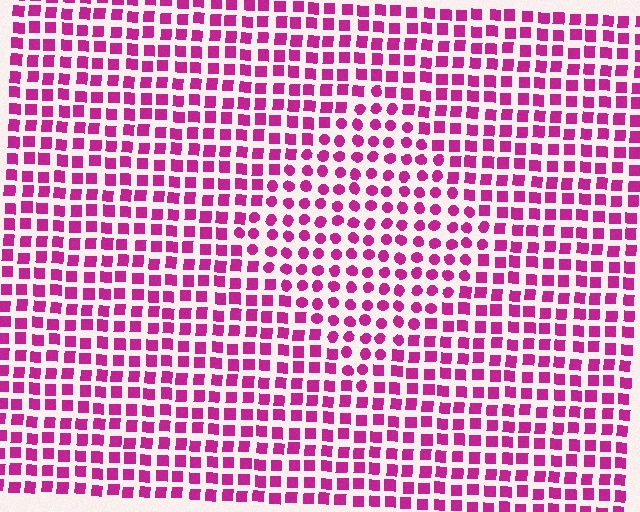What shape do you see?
I see a diamond.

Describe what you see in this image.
The image is filled with small magenta elements arranged in a uniform grid. A diamond-shaped region contains circles, while the surrounding area contains squares. The boundary is defined purely by the change in element shape.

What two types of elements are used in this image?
The image uses circles inside the diamond region and squares outside it.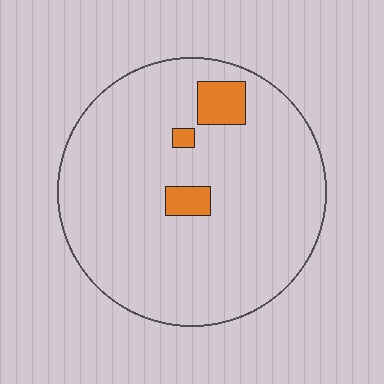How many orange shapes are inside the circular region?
3.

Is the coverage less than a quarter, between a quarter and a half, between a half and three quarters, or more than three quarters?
Less than a quarter.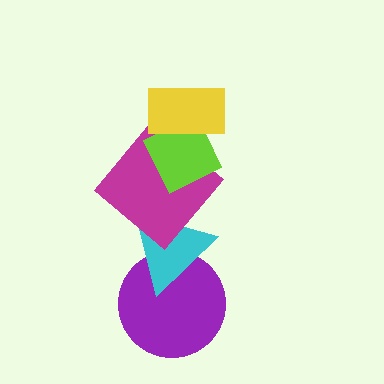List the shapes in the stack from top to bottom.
From top to bottom: the yellow rectangle, the lime diamond, the magenta diamond, the cyan triangle, the purple circle.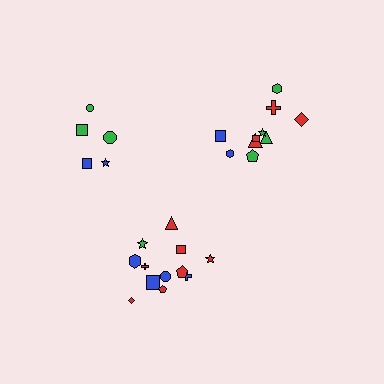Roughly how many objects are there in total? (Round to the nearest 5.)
Roughly 25 objects in total.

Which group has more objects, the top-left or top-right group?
The top-right group.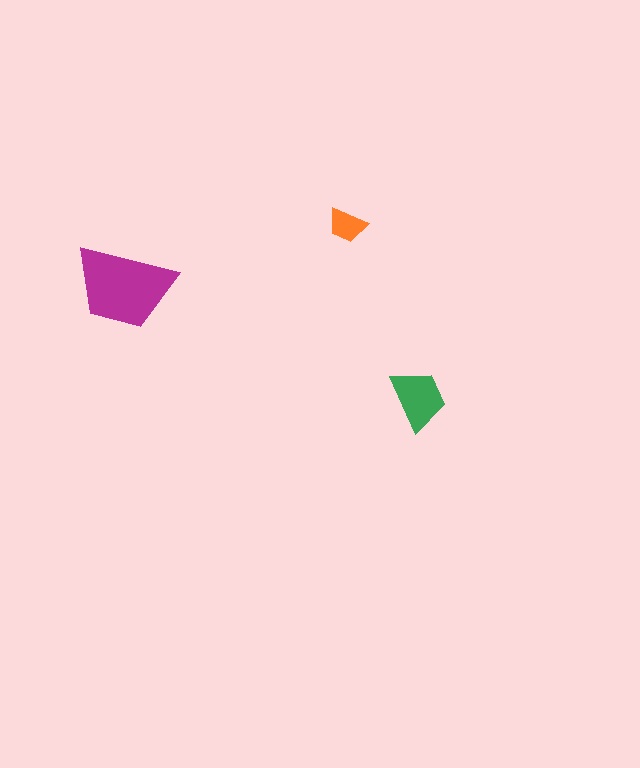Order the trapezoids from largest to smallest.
the magenta one, the green one, the orange one.